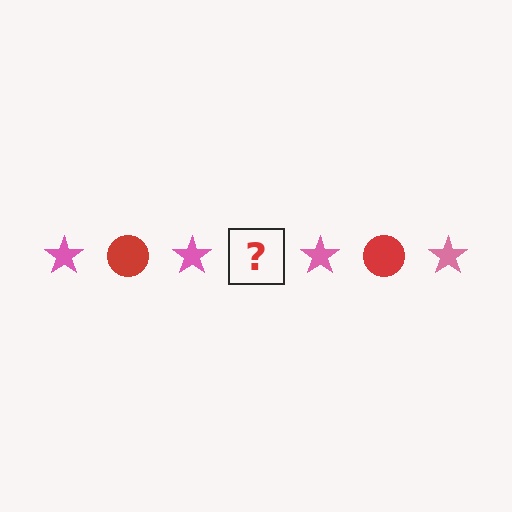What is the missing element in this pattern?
The missing element is a red circle.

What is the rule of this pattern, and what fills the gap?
The rule is that the pattern alternates between pink star and red circle. The gap should be filled with a red circle.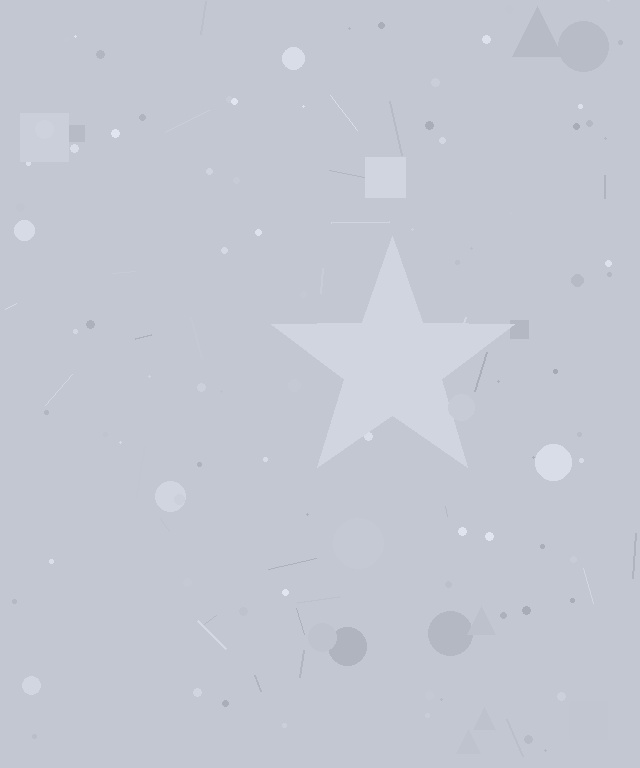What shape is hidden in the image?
A star is hidden in the image.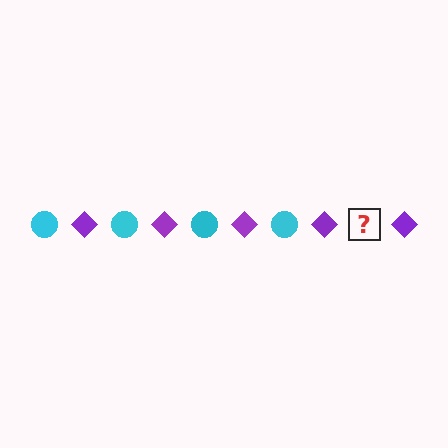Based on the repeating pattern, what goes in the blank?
The blank should be a cyan circle.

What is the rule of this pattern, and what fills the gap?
The rule is that the pattern alternates between cyan circle and purple diamond. The gap should be filled with a cyan circle.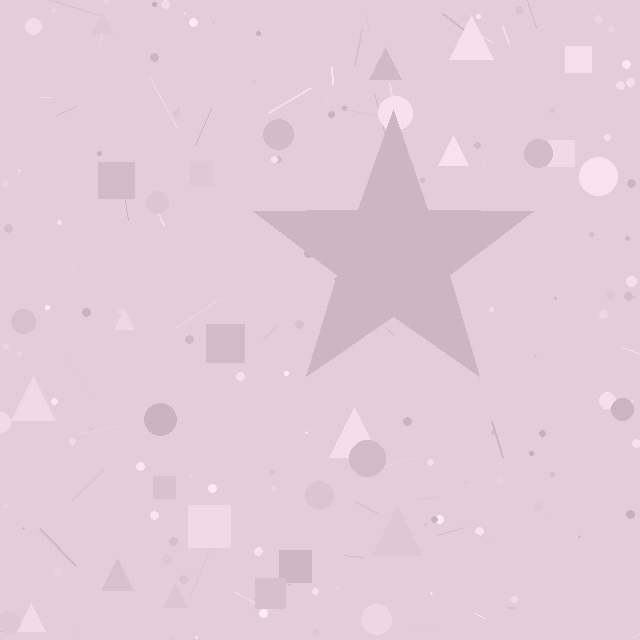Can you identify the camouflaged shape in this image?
The camouflaged shape is a star.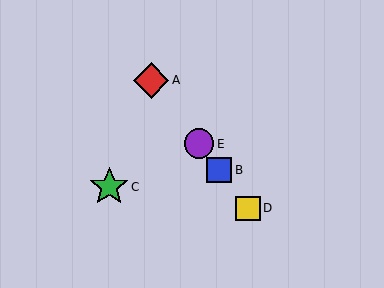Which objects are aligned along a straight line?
Objects A, B, D, E are aligned along a straight line.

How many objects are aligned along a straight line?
4 objects (A, B, D, E) are aligned along a straight line.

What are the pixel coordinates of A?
Object A is at (151, 80).